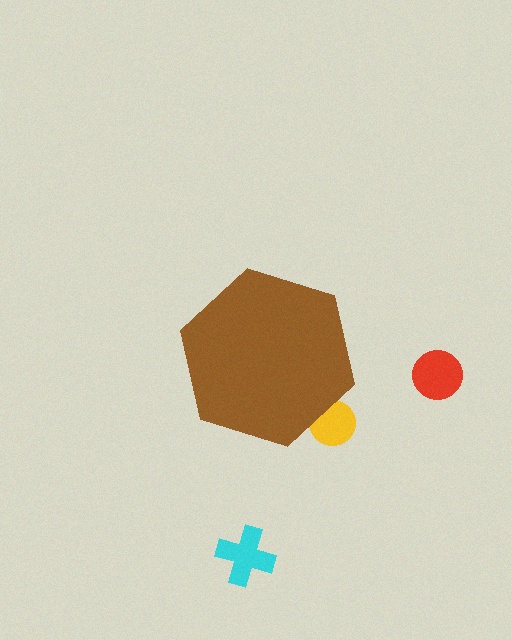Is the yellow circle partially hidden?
Yes, the yellow circle is partially hidden behind the brown hexagon.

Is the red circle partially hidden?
No, the red circle is fully visible.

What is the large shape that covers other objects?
A brown hexagon.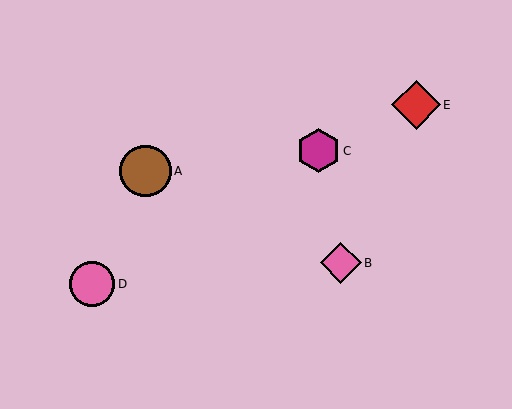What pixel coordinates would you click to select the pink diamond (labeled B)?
Click at (341, 263) to select the pink diamond B.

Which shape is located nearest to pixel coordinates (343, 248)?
The pink diamond (labeled B) at (341, 263) is nearest to that location.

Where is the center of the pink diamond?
The center of the pink diamond is at (341, 263).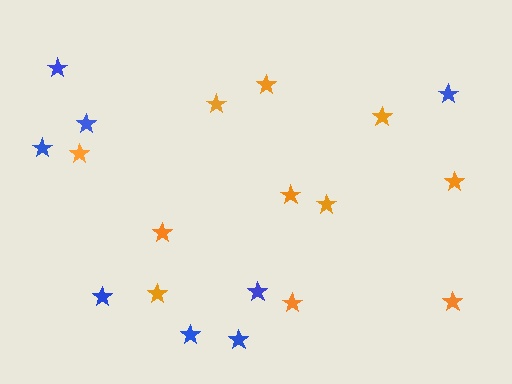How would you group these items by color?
There are 2 groups: one group of orange stars (11) and one group of blue stars (8).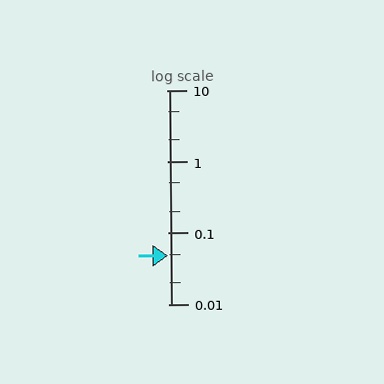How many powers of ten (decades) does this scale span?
The scale spans 3 decades, from 0.01 to 10.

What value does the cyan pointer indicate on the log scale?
The pointer indicates approximately 0.048.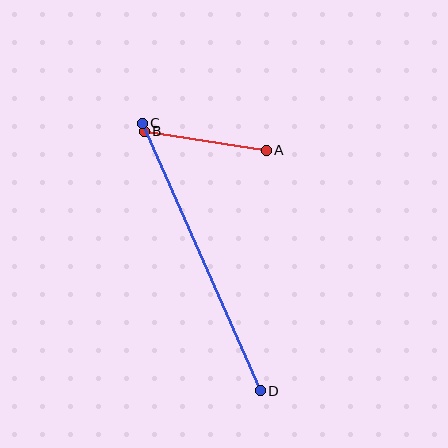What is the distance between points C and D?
The distance is approximately 292 pixels.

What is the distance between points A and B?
The distance is approximately 123 pixels.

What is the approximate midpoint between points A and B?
The midpoint is at approximately (205, 141) pixels.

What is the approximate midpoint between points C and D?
The midpoint is at approximately (201, 257) pixels.